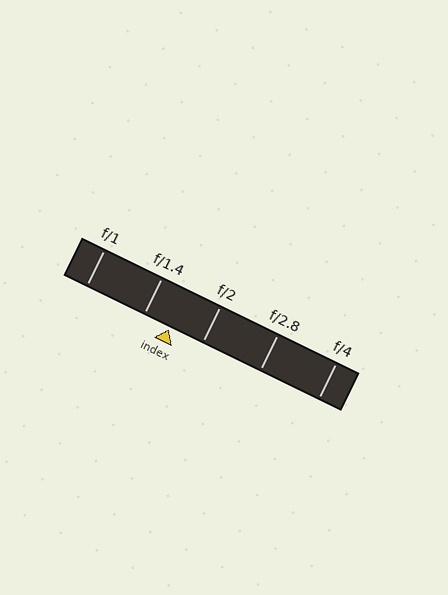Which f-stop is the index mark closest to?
The index mark is closest to f/1.4.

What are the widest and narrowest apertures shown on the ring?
The widest aperture shown is f/1 and the narrowest is f/4.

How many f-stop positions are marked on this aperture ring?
There are 5 f-stop positions marked.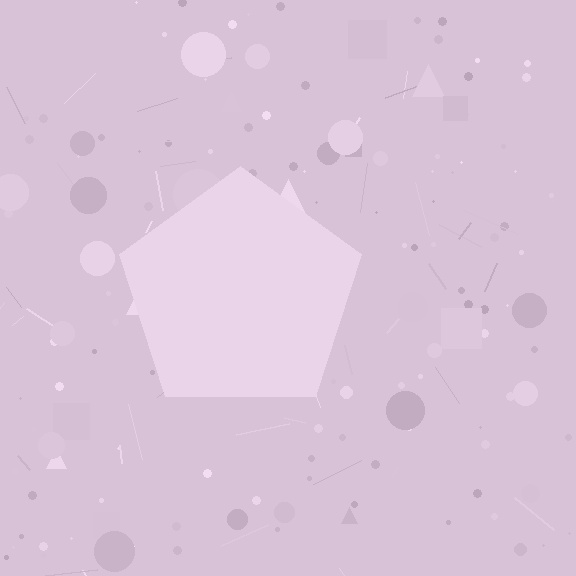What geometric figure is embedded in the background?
A pentagon is embedded in the background.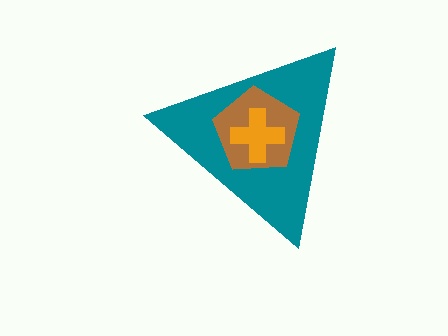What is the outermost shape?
The teal triangle.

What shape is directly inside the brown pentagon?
The orange cross.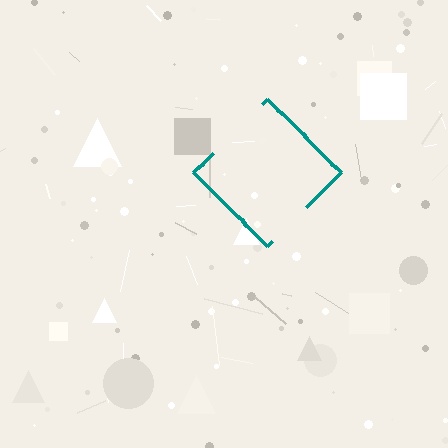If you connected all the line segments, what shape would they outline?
They would outline a diamond.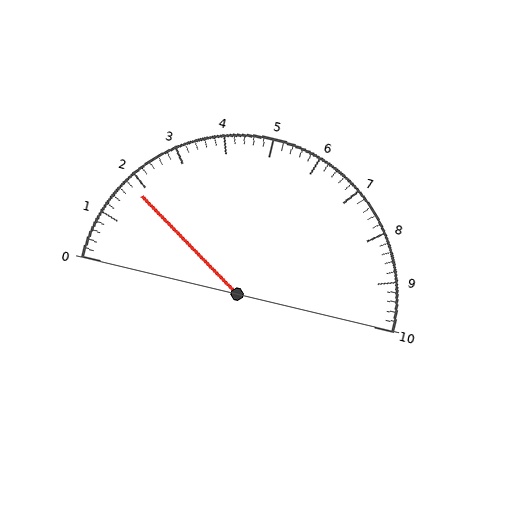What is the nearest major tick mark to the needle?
The nearest major tick mark is 2.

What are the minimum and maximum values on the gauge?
The gauge ranges from 0 to 10.